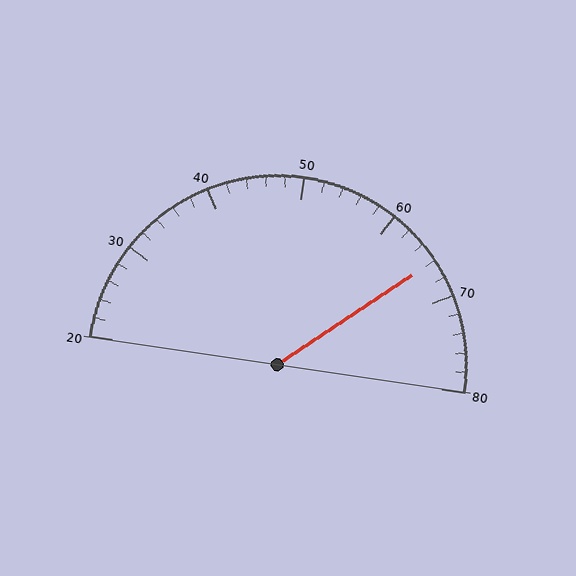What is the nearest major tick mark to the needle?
The nearest major tick mark is 70.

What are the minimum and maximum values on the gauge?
The gauge ranges from 20 to 80.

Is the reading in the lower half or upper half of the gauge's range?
The reading is in the upper half of the range (20 to 80).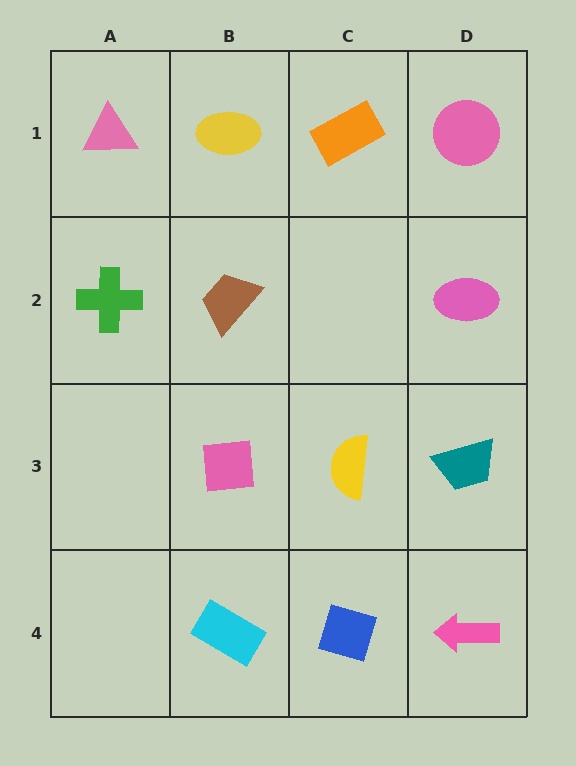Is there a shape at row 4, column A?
No, that cell is empty.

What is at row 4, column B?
A cyan rectangle.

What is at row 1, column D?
A pink circle.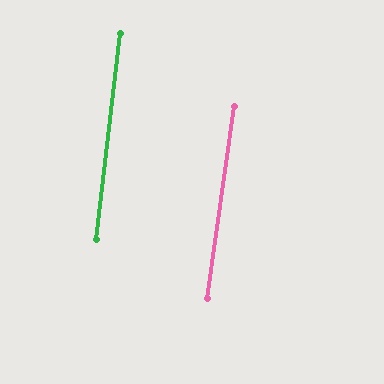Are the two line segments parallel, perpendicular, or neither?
Parallel — their directions differ by only 1.5°.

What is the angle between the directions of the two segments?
Approximately 1 degree.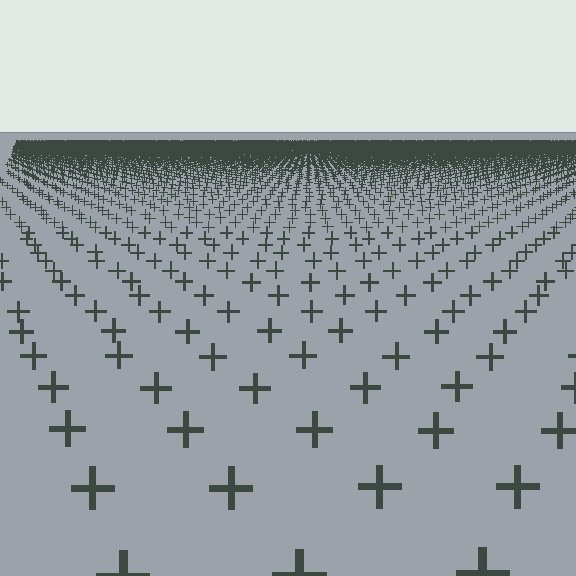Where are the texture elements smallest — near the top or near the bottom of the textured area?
Near the top.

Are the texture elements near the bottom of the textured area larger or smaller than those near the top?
Larger. Near the bottom, elements are closer to the viewer and appear at a bigger on-screen size.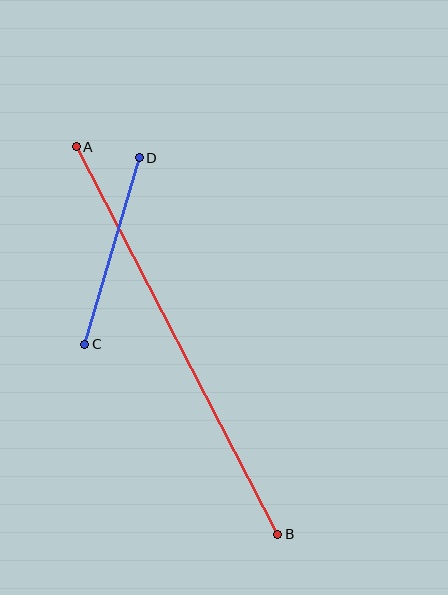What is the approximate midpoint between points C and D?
The midpoint is at approximately (112, 251) pixels.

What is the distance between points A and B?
The distance is approximately 437 pixels.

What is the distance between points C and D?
The distance is approximately 194 pixels.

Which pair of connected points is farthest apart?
Points A and B are farthest apart.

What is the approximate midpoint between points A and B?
The midpoint is at approximately (177, 341) pixels.